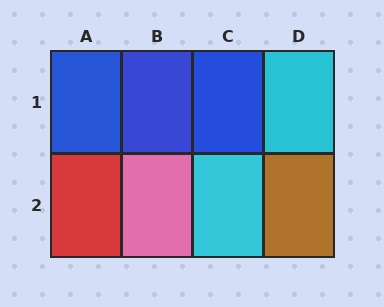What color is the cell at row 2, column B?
Pink.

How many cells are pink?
1 cell is pink.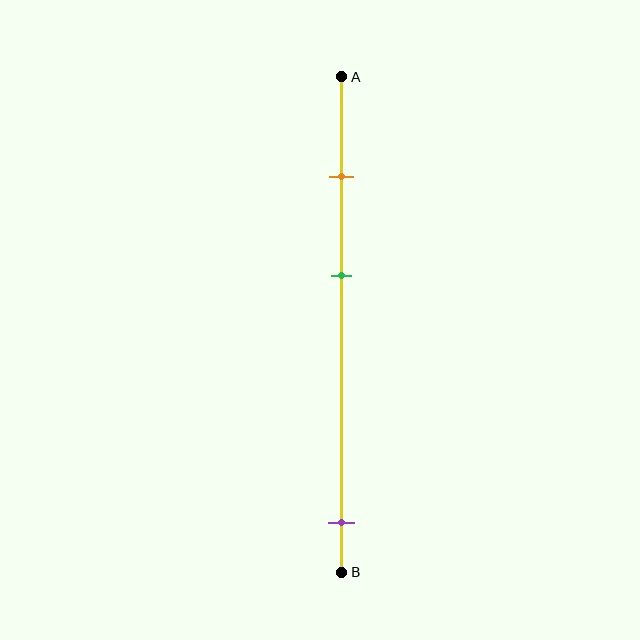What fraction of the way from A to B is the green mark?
The green mark is approximately 40% (0.4) of the way from A to B.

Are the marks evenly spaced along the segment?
No, the marks are not evenly spaced.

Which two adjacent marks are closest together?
The orange and green marks are the closest adjacent pair.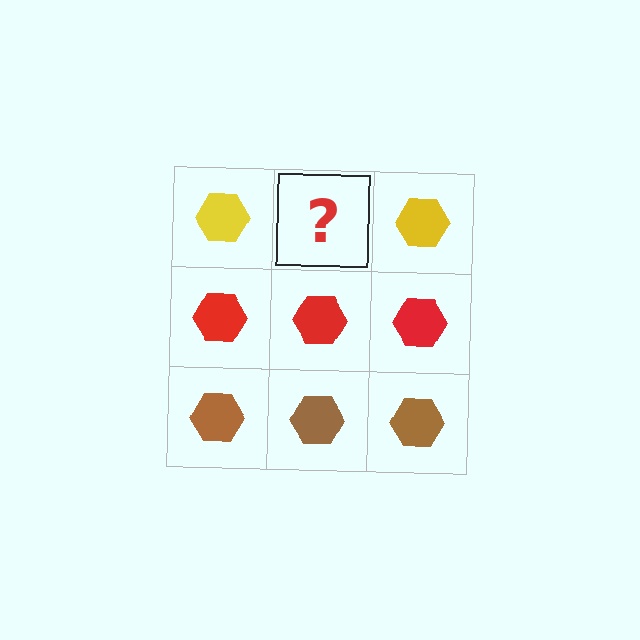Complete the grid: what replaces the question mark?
The question mark should be replaced with a yellow hexagon.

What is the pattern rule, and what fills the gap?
The rule is that each row has a consistent color. The gap should be filled with a yellow hexagon.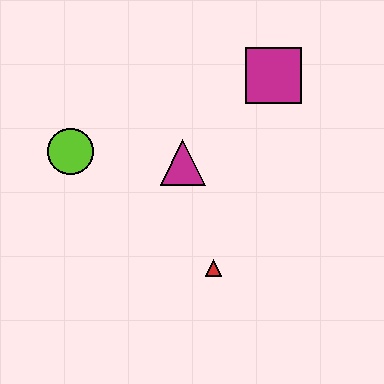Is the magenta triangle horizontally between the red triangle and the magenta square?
No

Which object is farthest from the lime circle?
The magenta square is farthest from the lime circle.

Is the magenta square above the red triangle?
Yes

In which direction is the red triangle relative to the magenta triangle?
The red triangle is below the magenta triangle.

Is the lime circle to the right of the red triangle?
No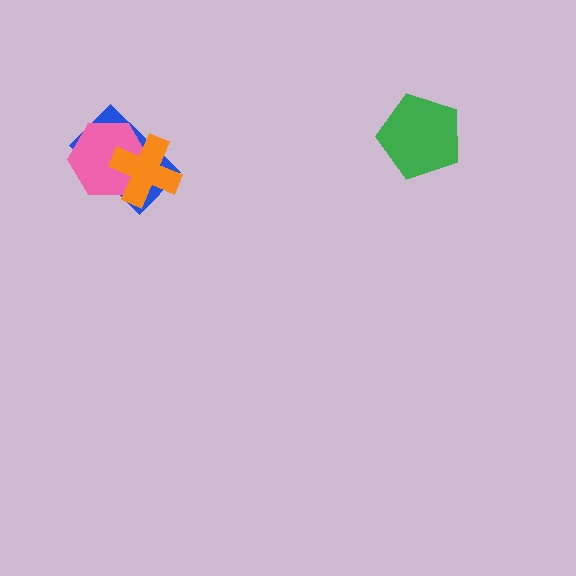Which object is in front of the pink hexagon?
The orange cross is in front of the pink hexagon.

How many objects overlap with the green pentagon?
0 objects overlap with the green pentagon.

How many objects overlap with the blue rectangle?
2 objects overlap with the blue rectangle.